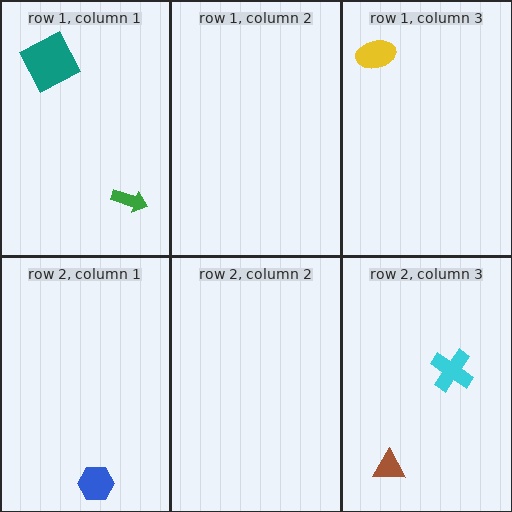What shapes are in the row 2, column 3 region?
The brown triangle, the cyan cross.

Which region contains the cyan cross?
The row 2, column 3 region.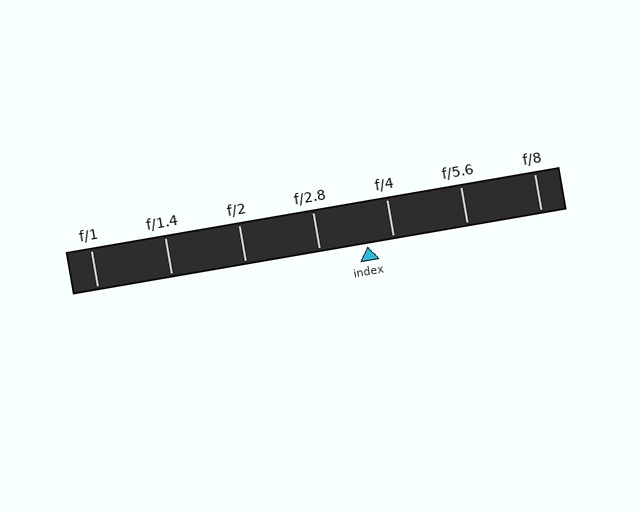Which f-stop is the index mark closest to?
The index mark is closest to f/4.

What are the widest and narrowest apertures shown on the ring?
The widest aperture shown is f/1 and the narrowest is f/8.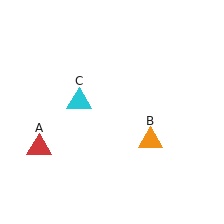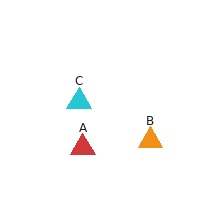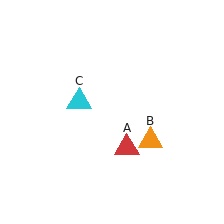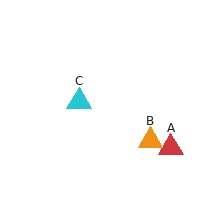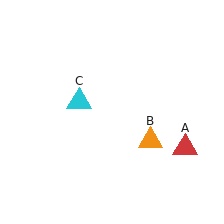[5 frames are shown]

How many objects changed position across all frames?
1 object changed position: red triangle (object A).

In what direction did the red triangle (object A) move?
The red triangle (object A) moved right.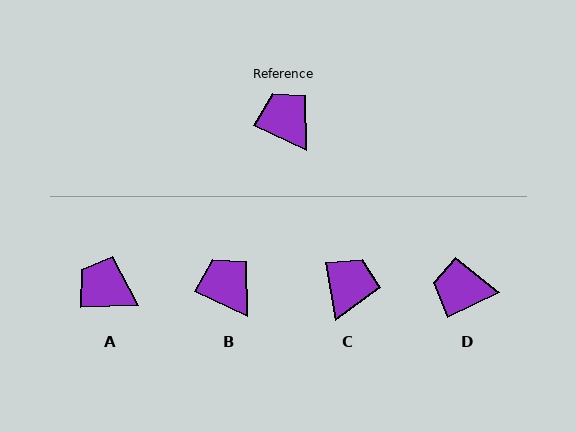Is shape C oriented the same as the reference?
No, it is off by about 55 degrees.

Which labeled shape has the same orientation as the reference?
B.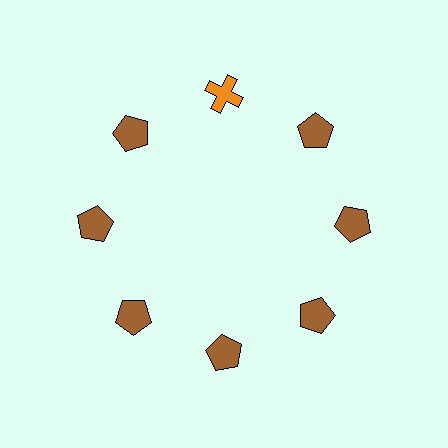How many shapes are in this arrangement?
There are 8 shapes arranged in a ring pattern.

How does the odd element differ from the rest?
It differs in both color (orange instead of brown) and shape (cross instead of pentagon).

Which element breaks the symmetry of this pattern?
The orange cross at roughly the 12 o'clock position breaks the symmetry. All other shapes are brown pentagons.